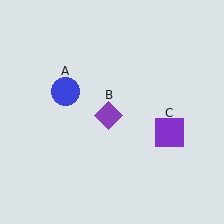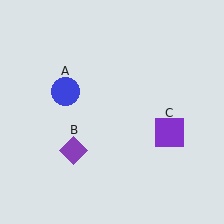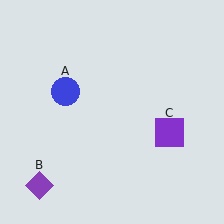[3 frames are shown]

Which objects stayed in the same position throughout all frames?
Blue circle (object A) and purple square (object C) remained stationary.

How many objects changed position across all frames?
1 object changed position: purple diamond (object B).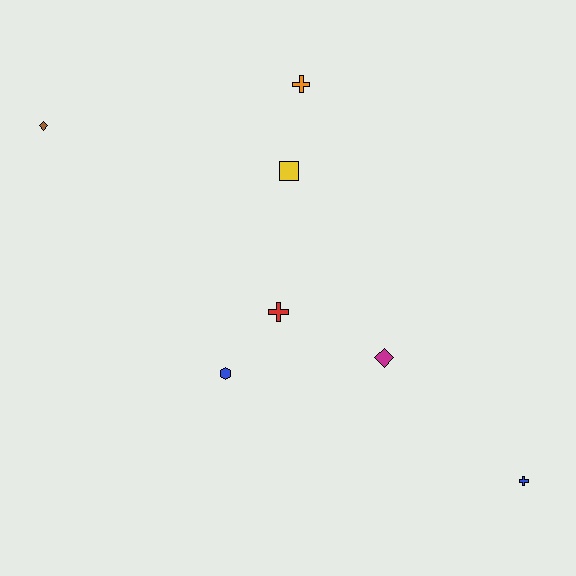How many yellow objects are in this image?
There is 1 yellow object.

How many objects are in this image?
There are 7 objects.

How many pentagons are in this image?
There are no pentagons.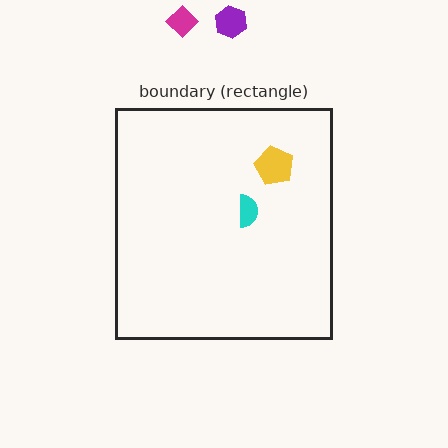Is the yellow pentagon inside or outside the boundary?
Inside.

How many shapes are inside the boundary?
2 inside, 2 outside.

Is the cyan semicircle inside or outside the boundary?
Inside.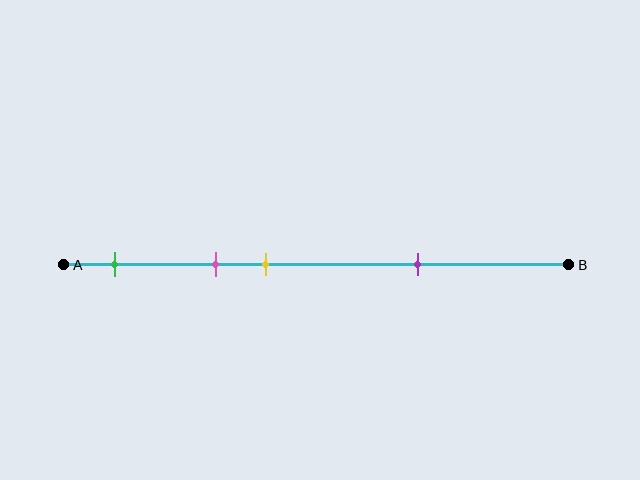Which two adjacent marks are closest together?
The pink and yellow marks are the closest adjacent pair.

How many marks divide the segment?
There are 4 marks dividing the segment.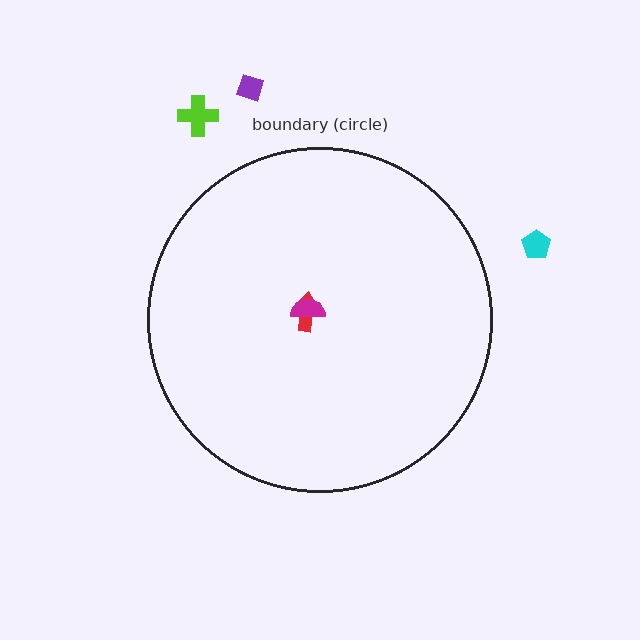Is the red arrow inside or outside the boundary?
Inside.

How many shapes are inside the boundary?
2 inside, 3 outside.